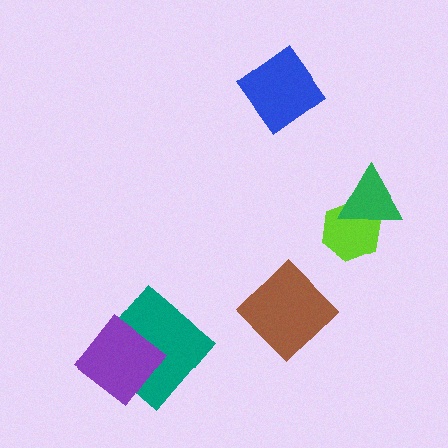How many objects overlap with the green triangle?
1 object overlaps with the green triangle.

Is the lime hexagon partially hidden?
Yes, it is partially covered by another shape.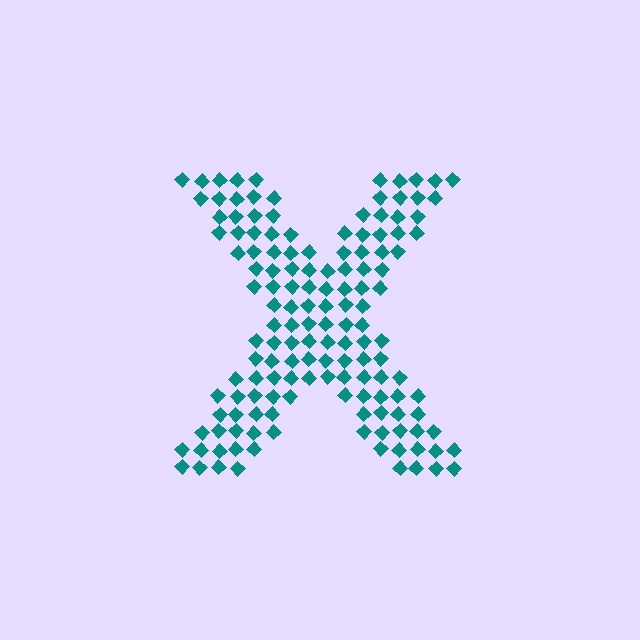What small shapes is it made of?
It is made of small diamonds.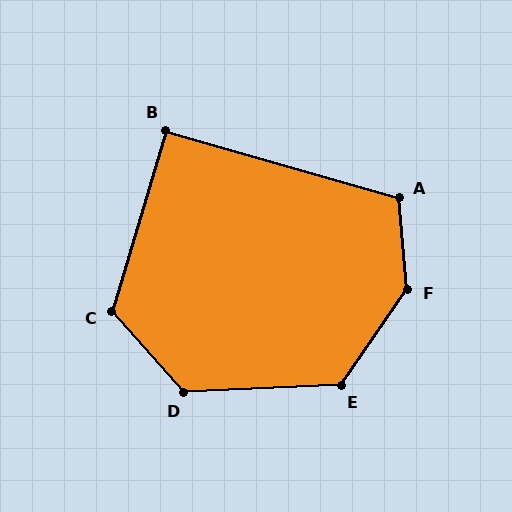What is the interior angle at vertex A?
Approximately 111 degrees (obtuse).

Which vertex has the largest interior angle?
F, at approximately 141 degrees.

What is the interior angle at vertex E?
Approximately 127 degrees (obtuse).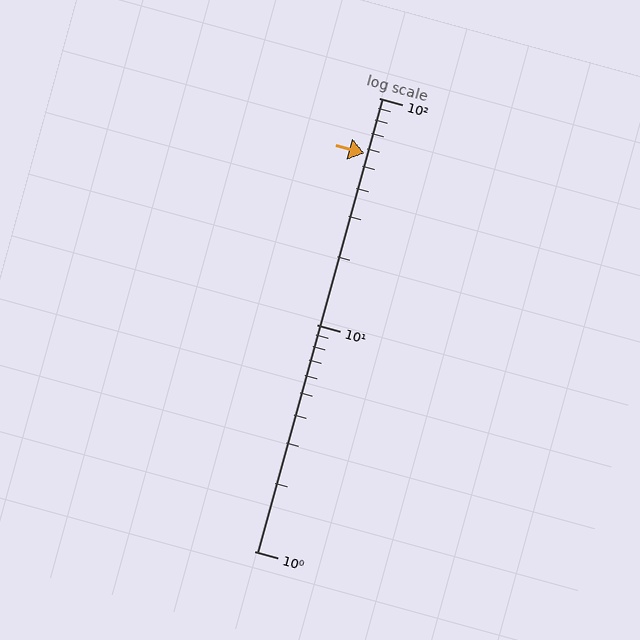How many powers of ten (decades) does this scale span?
The scale spans 2 decades, from 1 to 100.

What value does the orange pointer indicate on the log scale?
The pointer indicates approximately 57.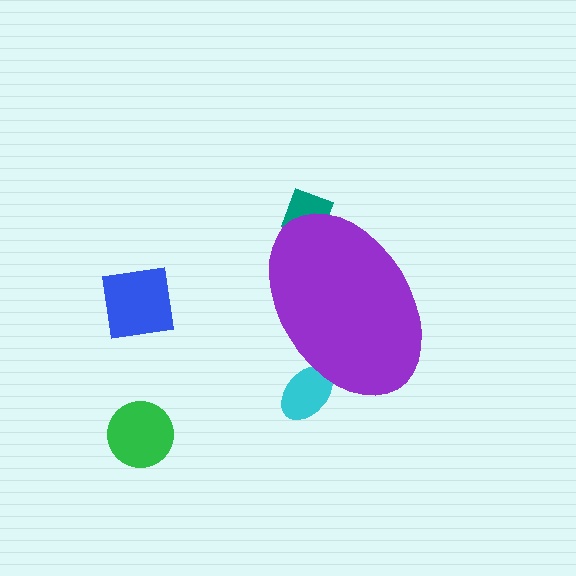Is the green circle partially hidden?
No, the green circle is fully visible.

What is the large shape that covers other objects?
A purple ellipse.